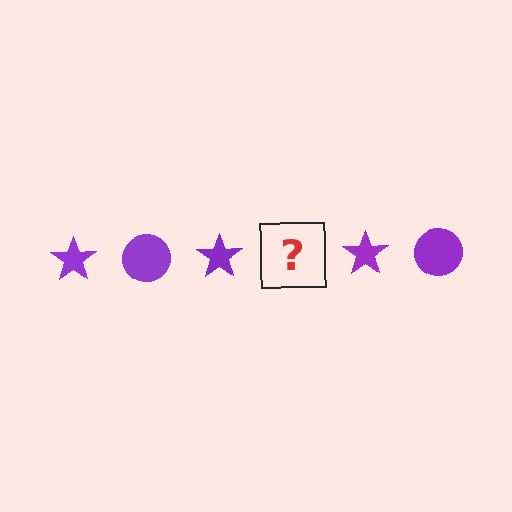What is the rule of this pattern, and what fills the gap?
The rule is that the pattern cycles through star, circle shapes in purple. The gap should be filled with a purple circle.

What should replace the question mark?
The question mark should be replaced with a purple circle.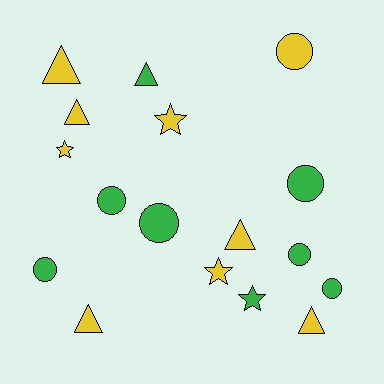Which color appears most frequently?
Yellow, with 9 objects.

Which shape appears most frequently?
Circle, with 7 objects.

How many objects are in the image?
There are 17 objects.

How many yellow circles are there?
There is 1 yellow circle.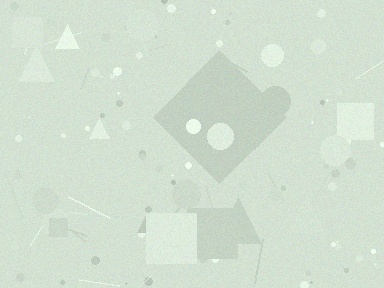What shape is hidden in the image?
A diamond is hidden in the image.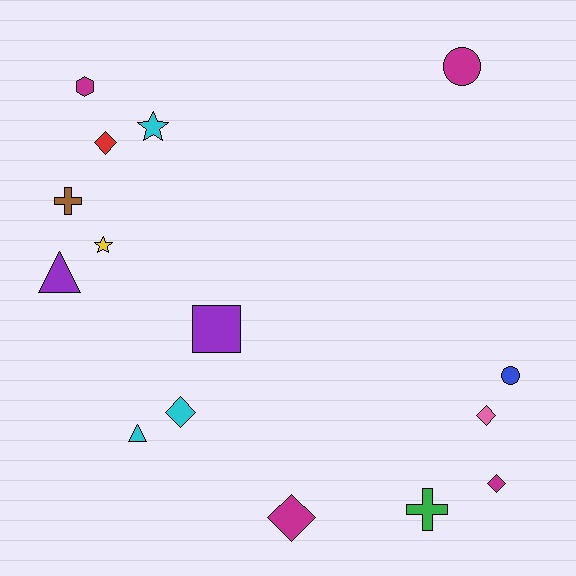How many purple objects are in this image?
There are 2 purple objects.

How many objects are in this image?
There are 15 objects.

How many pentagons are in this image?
There are no pentagons.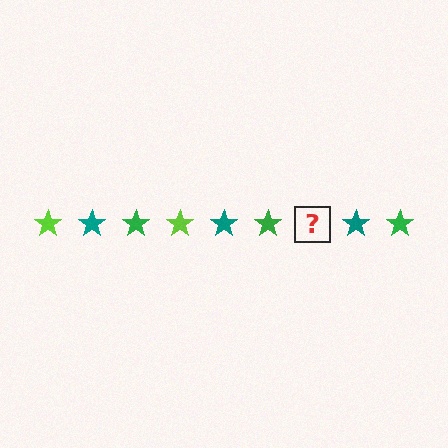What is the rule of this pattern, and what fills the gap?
The rule is that the pattern cycles through lime, teal, green stars. The gap should be filled with a lime star.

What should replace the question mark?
The question mark should be replaced with a lime star.